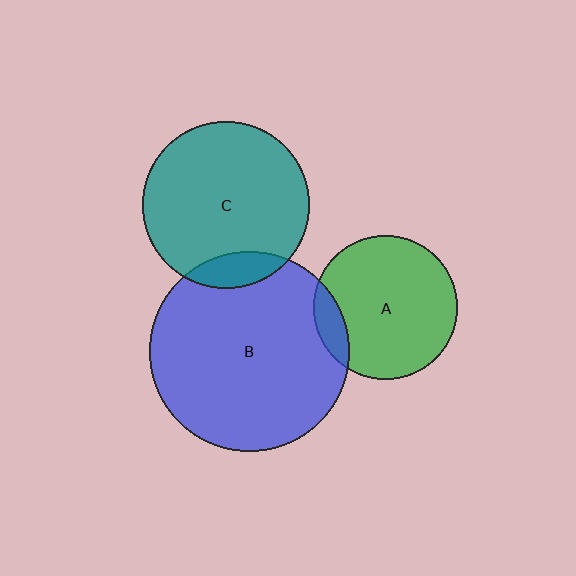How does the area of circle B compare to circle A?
Approximately 1.9 times.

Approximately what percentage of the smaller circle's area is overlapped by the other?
Approximately 10%.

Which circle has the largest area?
Circle B (blue).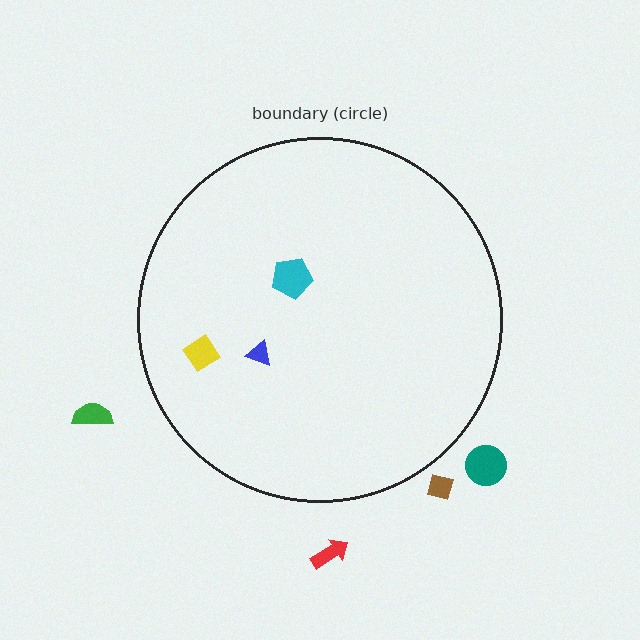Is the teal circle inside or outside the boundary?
Outside.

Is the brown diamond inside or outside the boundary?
Outside.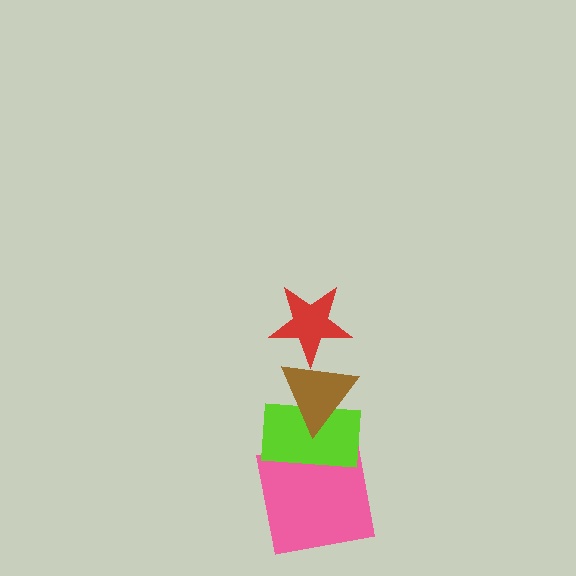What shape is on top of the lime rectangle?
The brown triangle is on top of the lime rectangle.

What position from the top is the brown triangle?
The brown triangle is 2nd from the top.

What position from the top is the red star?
The red star is 1st from the top.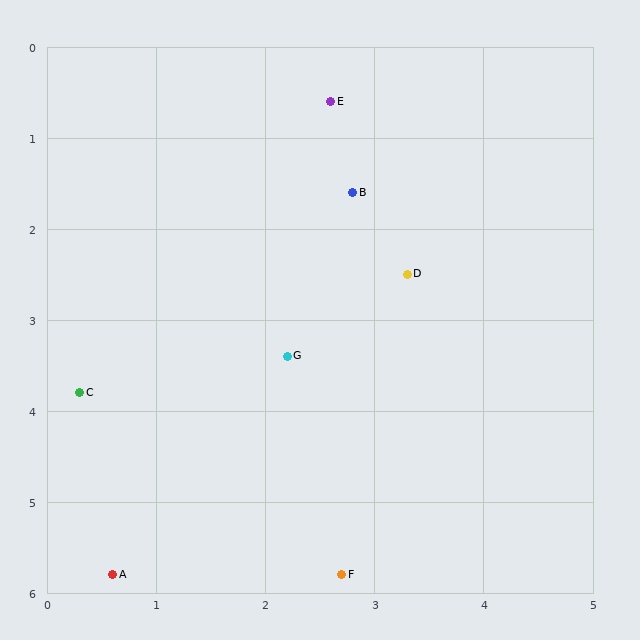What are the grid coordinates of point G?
Point G is at approximately (2.2, 3.4).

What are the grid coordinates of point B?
Point B is at approximately (2.8, 1.6).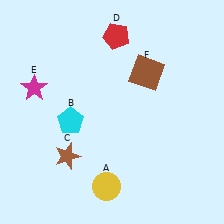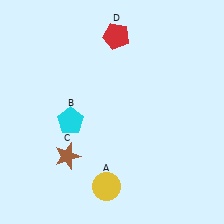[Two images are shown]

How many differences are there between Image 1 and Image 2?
There are 2 differences between the two images.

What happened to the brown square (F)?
The brown square (F) was removed in Image 2. It was in the top-right area of Image 1.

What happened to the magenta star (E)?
The magenta star (E) was removed in Image 2. It was in the top-left area of Image 1.